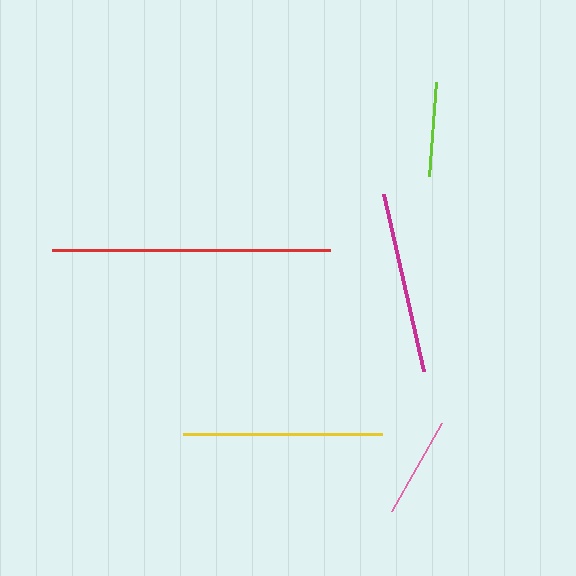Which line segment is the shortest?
The lime line is the shortest at approximately 94 pixels.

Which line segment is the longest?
The red line is the longest at approximately 279 pixels.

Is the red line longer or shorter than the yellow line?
The red line is longer than the yellow line.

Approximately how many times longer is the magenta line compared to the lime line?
The magenta line is approximately 1.9 times the length of the lime line.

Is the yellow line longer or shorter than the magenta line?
The yellow line is longer than the magenta line.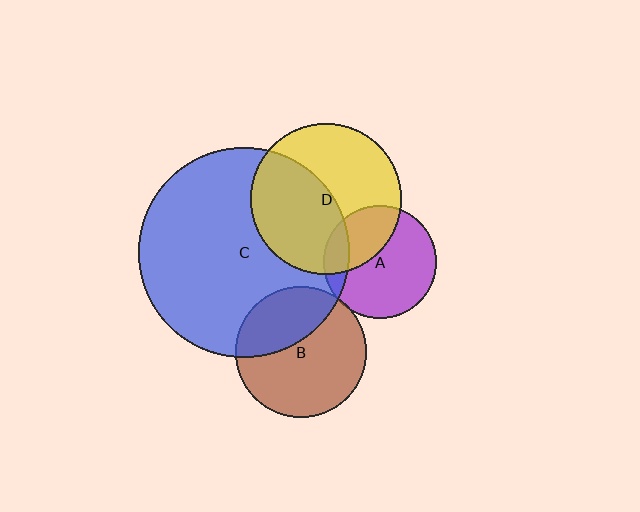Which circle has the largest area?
Circle C (blue).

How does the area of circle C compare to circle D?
Approximately 1.9 times.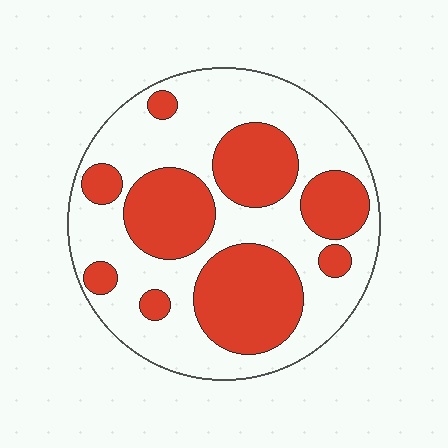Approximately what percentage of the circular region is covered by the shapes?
Approximately 40%.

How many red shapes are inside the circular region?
9.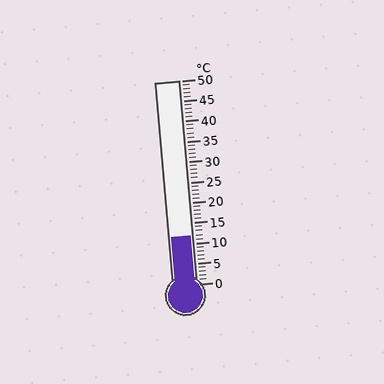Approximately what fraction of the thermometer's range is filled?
The thermometer is filled to approximately 25% of its range.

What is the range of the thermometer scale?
The thermometer scale ranges from 0°C to 50°C.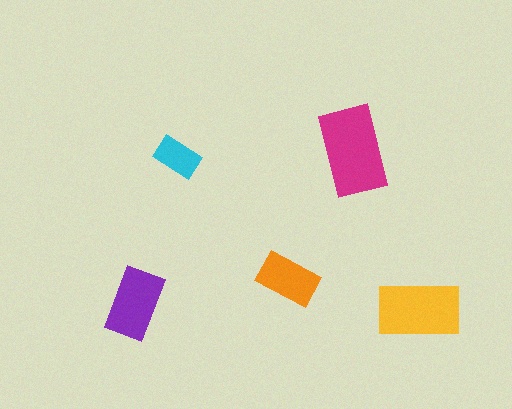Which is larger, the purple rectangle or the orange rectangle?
The purple one.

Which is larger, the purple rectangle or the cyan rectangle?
The purple one.